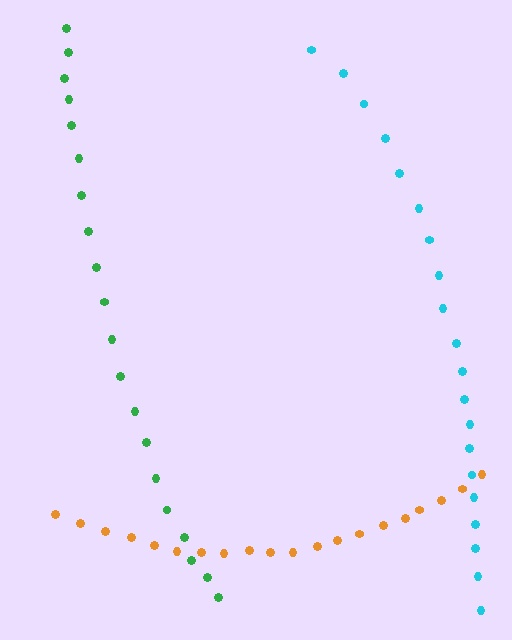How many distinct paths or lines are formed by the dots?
There are 3 distinct paths.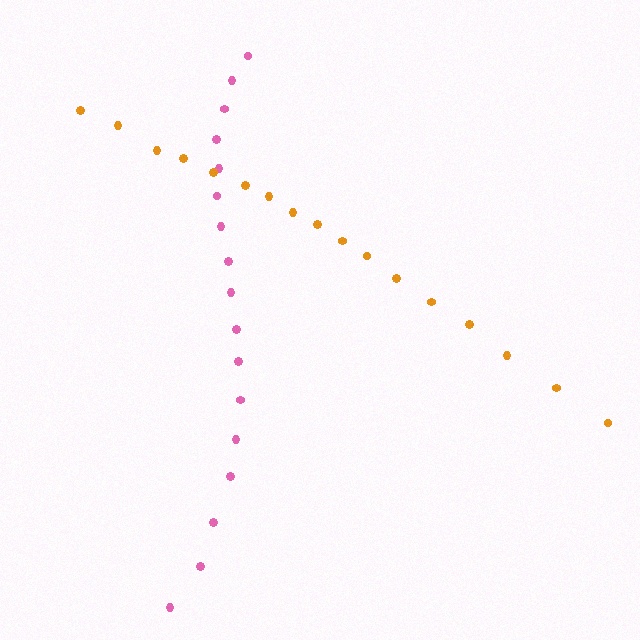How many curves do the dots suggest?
There are 2 distinct paths.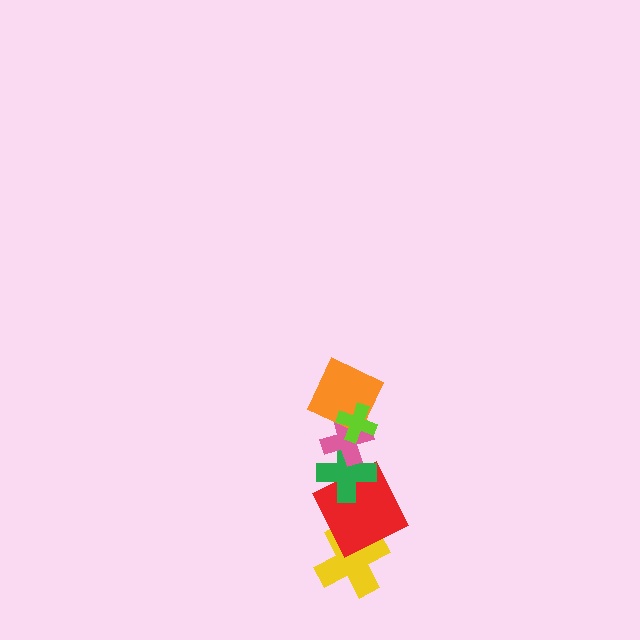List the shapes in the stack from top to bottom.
From top to bottom: the lime cross, the orange square, the pink cross, the green cross, the red square, the yellow cross.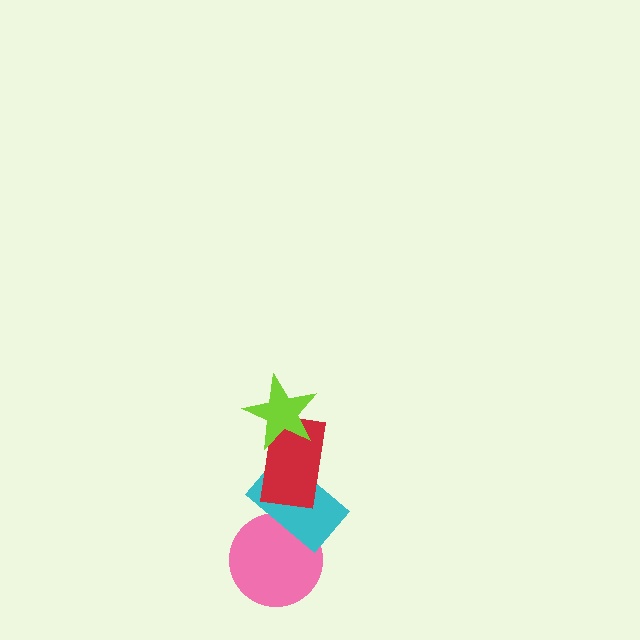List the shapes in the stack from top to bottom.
From top to bottom: the lime star, the red rectangle, the cyan rectangle, the pink circle.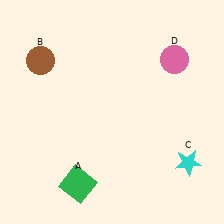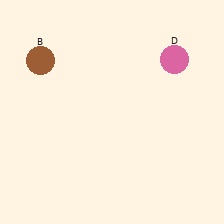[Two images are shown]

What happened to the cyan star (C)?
The cyan star (C) was removed in Image 2. It was in the bottom-right area of Image 1.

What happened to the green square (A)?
The green square (A) was removed in Image 2. It was in the bottom-left area of Image 1.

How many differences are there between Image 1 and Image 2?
There are 2 differences between the two images.